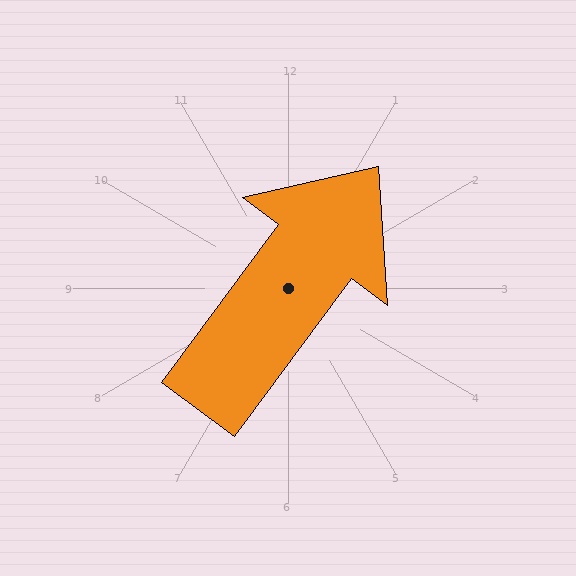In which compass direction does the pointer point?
Northeast.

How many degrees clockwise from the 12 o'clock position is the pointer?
Approximately 37 degrees.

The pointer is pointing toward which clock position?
Roughly 1 o'clock.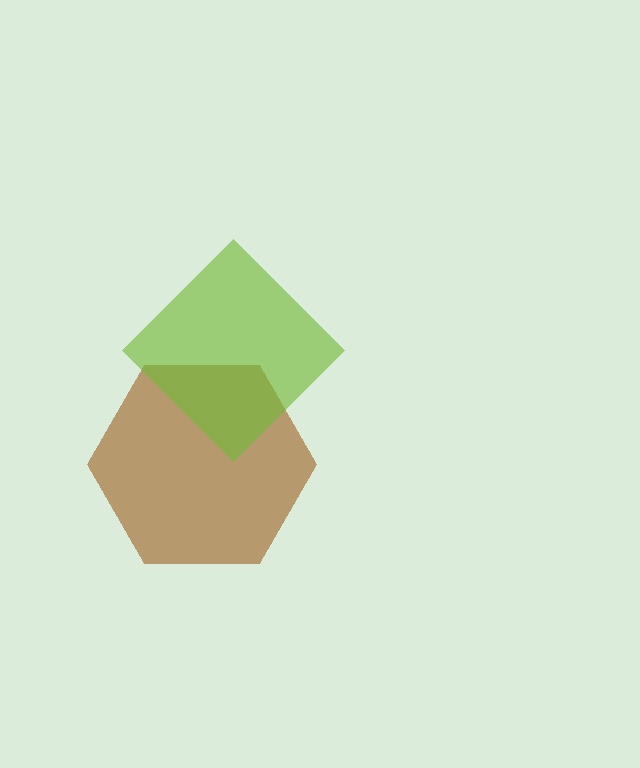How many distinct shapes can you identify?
There are 2 distinct shapes: a brown hexagon, a lime diamond.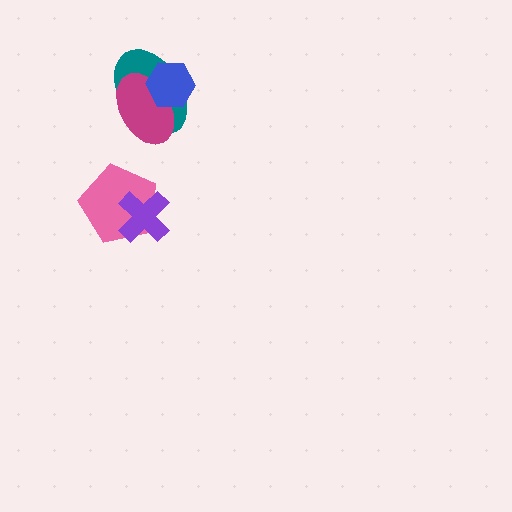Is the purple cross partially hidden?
No, no other shape covers it.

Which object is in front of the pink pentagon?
The purple cross is in front of the pink pentagon.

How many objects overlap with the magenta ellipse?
2 objects overlap with the magenta ellipse.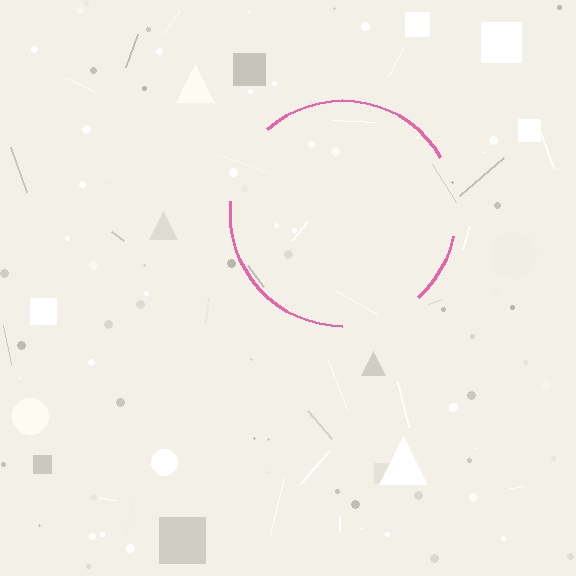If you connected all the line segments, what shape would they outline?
They would outline a circle.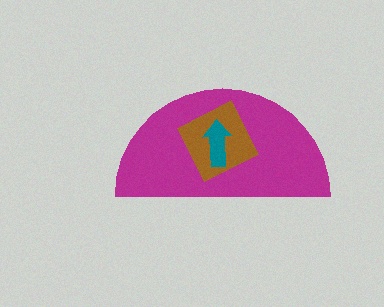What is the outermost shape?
The magenta semicircle.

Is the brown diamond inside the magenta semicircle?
Yes.